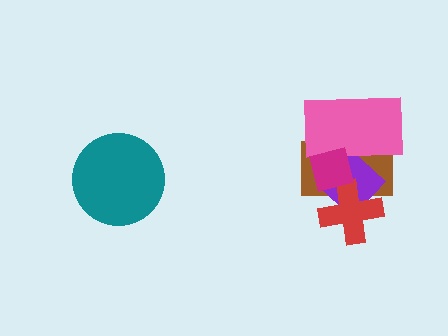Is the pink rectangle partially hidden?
Yes, it is partially covered by another shape.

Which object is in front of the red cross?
The magenta square is in front of the red cross.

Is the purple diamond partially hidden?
Yes, it is partially covered by another shape.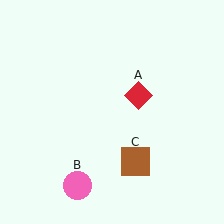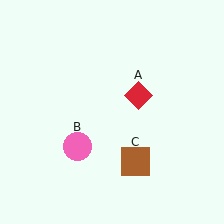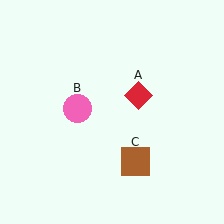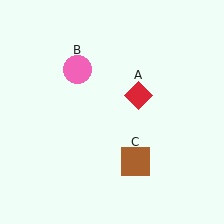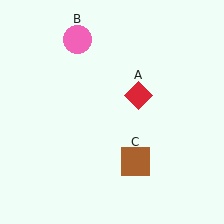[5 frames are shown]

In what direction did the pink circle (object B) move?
The pink circle (object B) moved up.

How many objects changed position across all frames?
1 object changed position: pink circle (object B).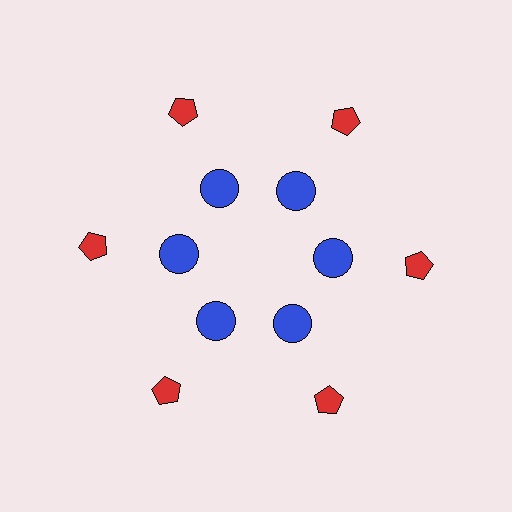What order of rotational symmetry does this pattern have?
This pattern has 6-fold rotational symmetry.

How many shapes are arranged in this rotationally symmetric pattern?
There are 12 shapes, arranged in 6 groups of 2.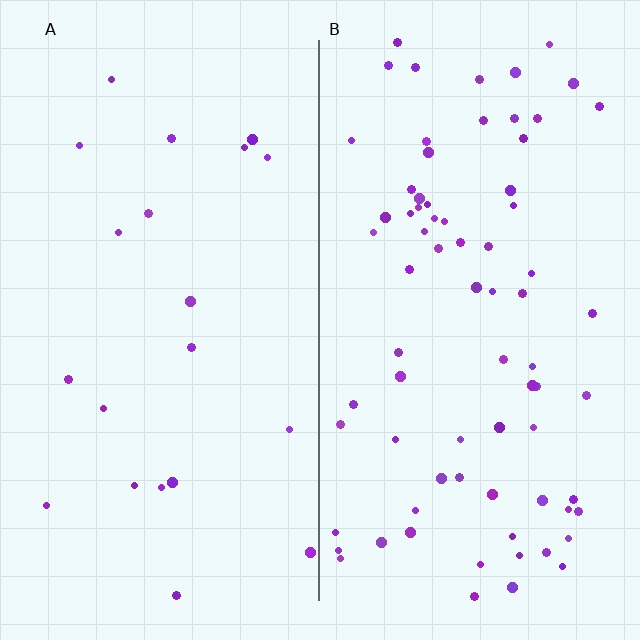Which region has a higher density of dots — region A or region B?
B (the right).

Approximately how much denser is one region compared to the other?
Approximately 3.7× — region B over region A.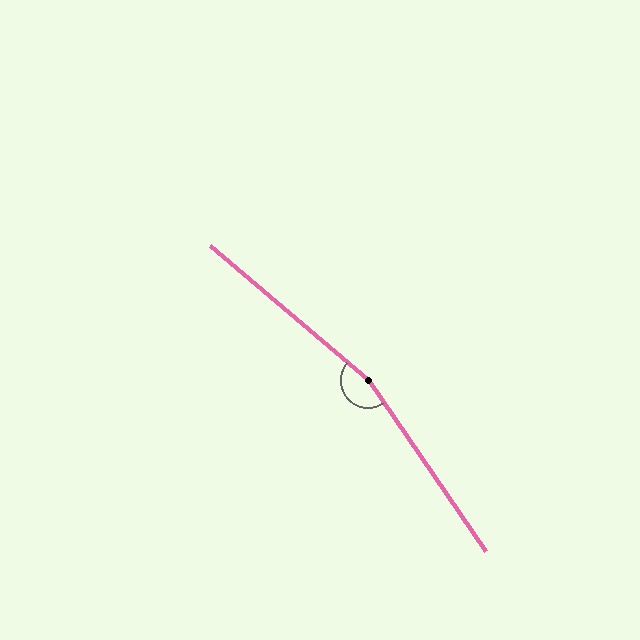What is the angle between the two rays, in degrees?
Approximately 165 degrees.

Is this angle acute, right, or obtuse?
It is obtuse.